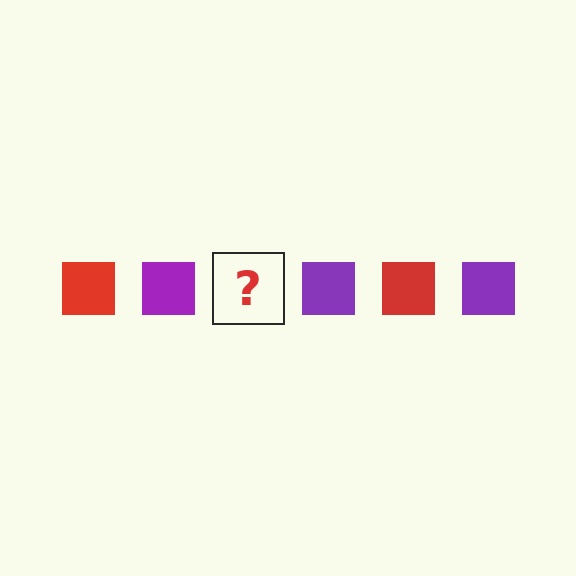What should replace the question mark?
The question mark should be replaced with a red square.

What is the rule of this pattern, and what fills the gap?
The rule is that the pattern cycles through red, purple squares. The gap should be filled with a red square.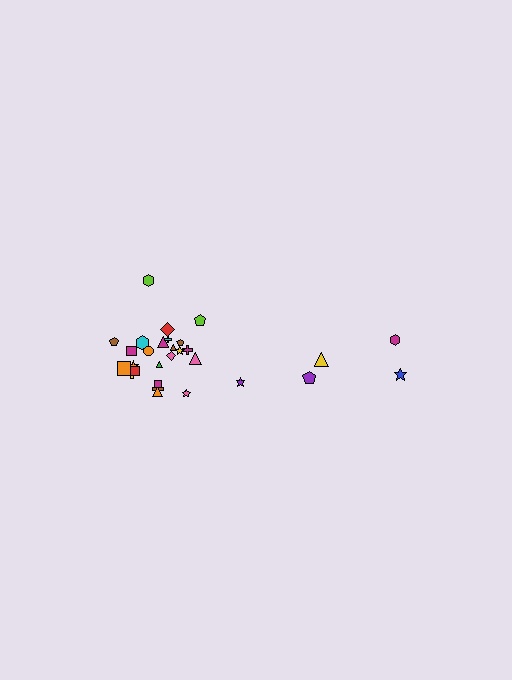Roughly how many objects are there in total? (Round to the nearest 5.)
Roughly 30 objects in total.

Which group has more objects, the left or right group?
The left group.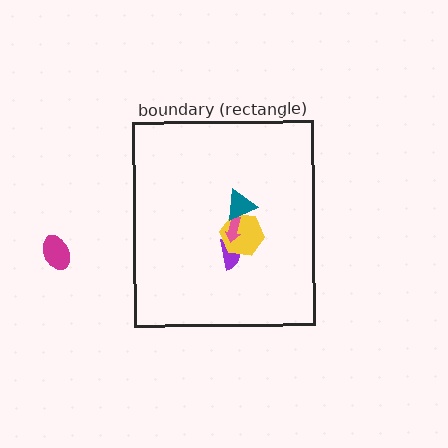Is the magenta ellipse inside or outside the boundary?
Outside.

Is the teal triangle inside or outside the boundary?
Inside.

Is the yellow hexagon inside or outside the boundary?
Inside.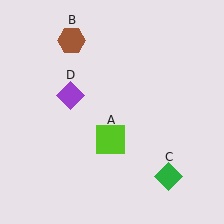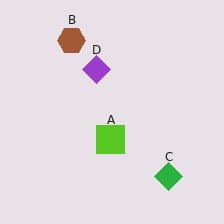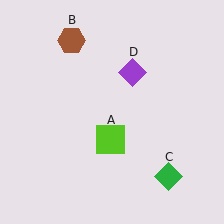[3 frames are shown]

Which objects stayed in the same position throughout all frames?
Lime square (object A) and brown hexagon (object B) and green diamond (object C) remained stationary.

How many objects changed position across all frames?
1 object changed position: purple diamond (object D).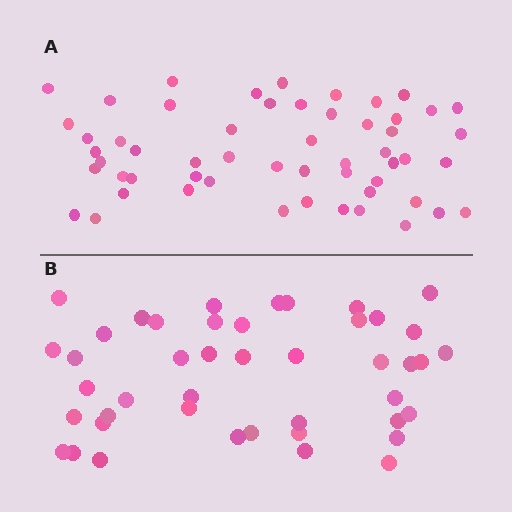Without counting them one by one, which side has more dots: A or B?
Region A (the top region) has more dots.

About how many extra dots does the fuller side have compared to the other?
Region A has roughly 12 or so more dots than region B.